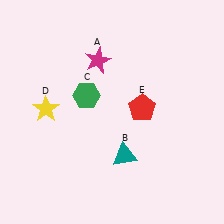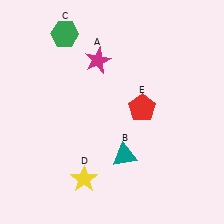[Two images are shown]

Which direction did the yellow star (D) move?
The yellow star (D) moved down.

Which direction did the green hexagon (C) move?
The green hexagon (C) moved up.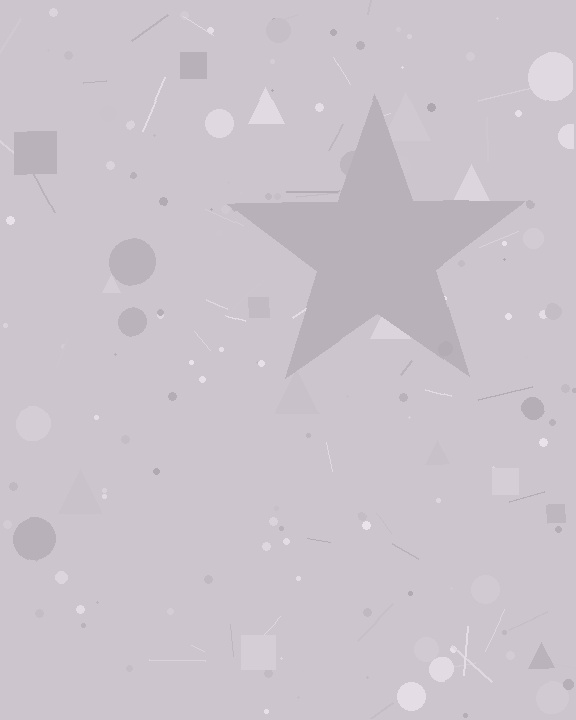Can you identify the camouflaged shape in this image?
The camouflaged shape is a star.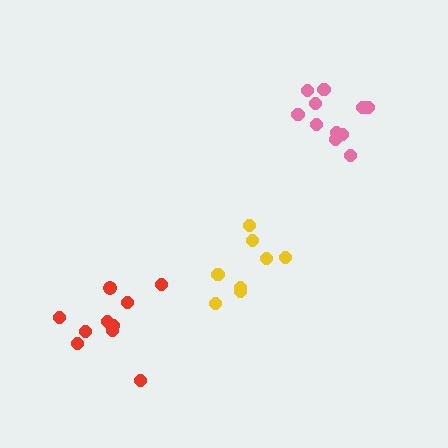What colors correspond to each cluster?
The clusters are colored: yellow, red, pink.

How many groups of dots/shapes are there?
There are 3 groups.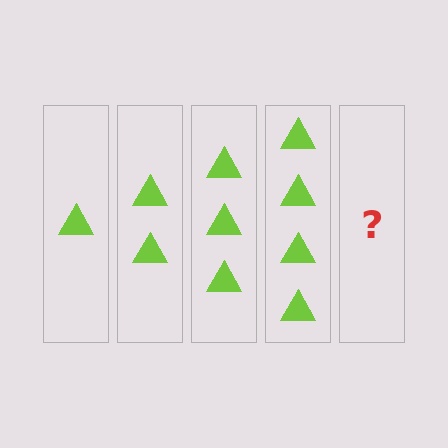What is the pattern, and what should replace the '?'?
The pattern is that each step adds one more triangle. The '?' should be 5 triangles.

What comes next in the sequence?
The next element should be 5 triangles.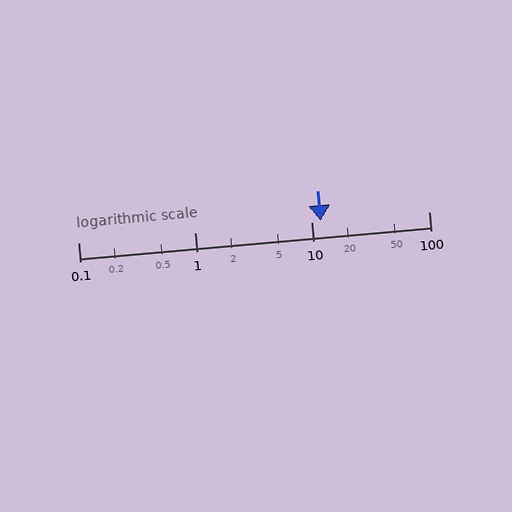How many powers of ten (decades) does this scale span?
The scale spans 3 decades, from 0.1 to 100.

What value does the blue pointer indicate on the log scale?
The pointer indicates approximately 12.